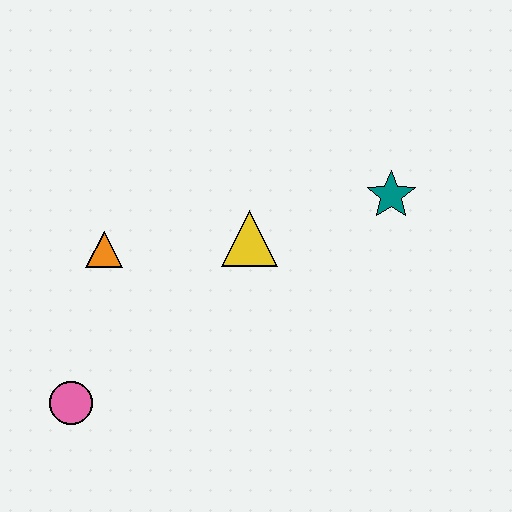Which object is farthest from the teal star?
The pink circle is farthest from the teal star.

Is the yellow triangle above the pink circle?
Yes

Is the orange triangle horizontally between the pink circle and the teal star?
Yes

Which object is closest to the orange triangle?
The yellow triangle is closest to the orange triangle.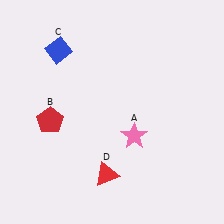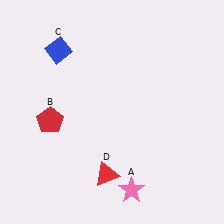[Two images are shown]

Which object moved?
The pink star (A) moved down.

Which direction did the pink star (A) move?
The pink star (A) moved down.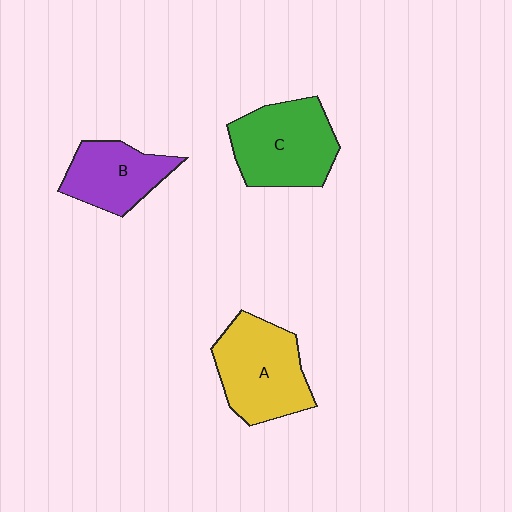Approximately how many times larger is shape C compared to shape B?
Approximately 1.4 times.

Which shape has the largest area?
Shape A (yellow).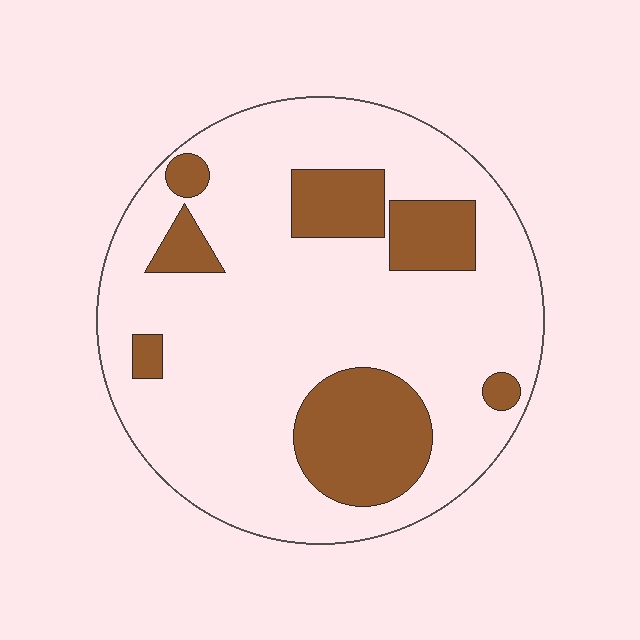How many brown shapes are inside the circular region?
7.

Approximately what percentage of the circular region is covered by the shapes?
Approximately 20%.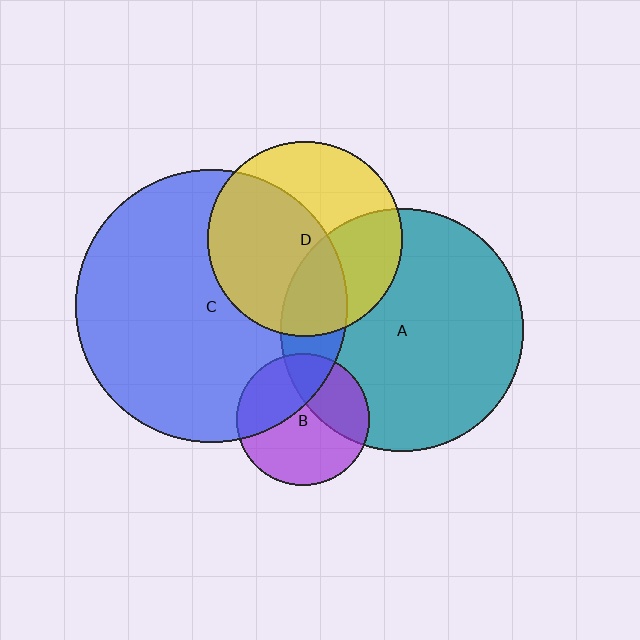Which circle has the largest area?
Circle C (blue).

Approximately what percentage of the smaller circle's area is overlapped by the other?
Approximately 35%.